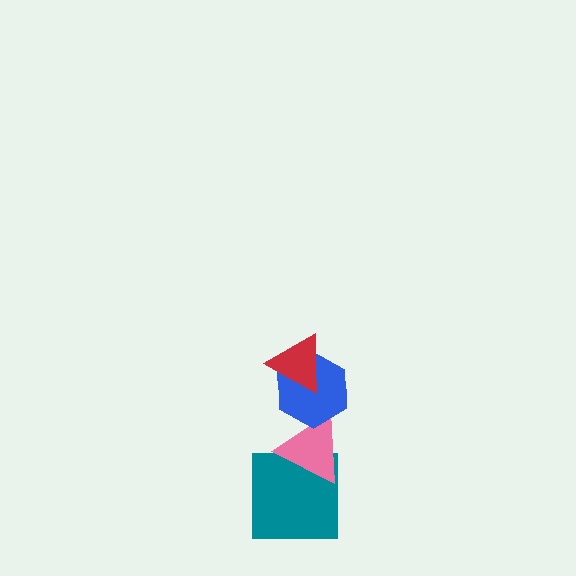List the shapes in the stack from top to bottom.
From top to bottom: the red triangle, the blue hexagon, the pink triangle, the teal square.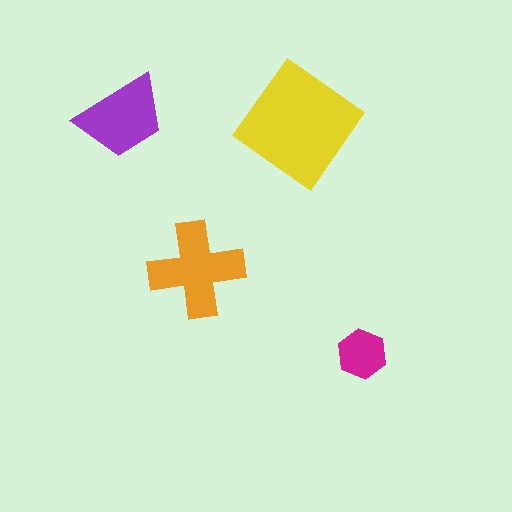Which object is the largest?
The yellow diamond.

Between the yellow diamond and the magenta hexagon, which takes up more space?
The yellow diamond.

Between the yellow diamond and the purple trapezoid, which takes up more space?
The yellow diamond.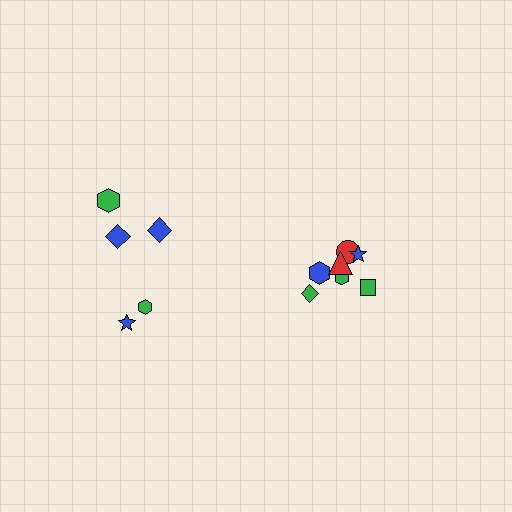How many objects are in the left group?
There are 5 objects.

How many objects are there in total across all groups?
There are 12 objects.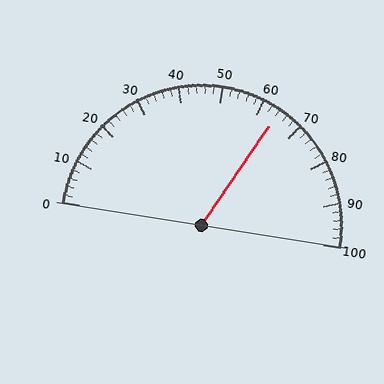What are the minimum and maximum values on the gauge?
The gauge ranges from 0 to 100.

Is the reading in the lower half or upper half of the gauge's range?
The reading is in the upper half of the range (0 to 100).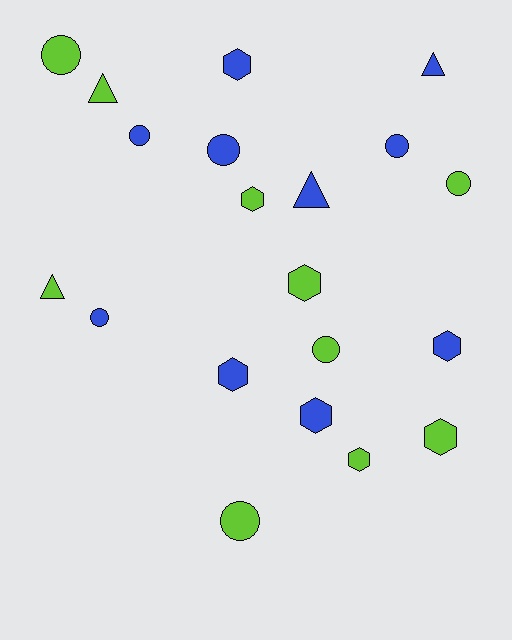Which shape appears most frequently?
Hexagon, with 8 objects.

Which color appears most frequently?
Lime, with 10 objects.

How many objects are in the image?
There are 20 objects.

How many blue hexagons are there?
There are 4 blue hexagons.